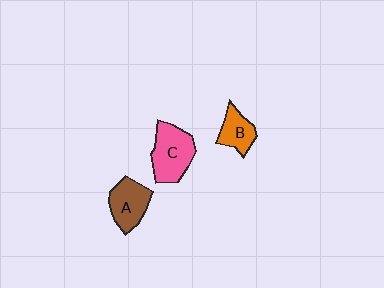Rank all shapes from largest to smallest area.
From largest to smallest: C (pink), A (brown), B (orange).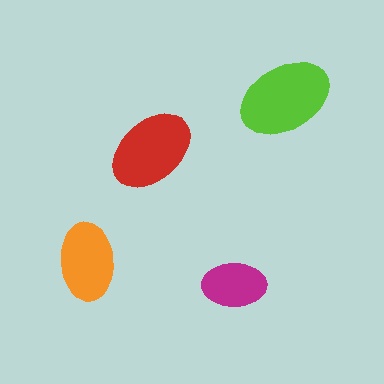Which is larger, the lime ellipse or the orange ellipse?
The lime one.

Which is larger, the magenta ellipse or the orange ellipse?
The orange one.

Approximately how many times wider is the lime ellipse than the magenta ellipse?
About 1.5 times wider.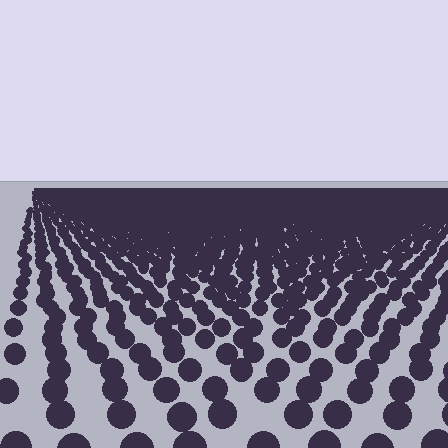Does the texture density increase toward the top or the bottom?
Density increases toward the top.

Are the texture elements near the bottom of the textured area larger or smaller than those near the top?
Larger. Near the bottom, elements are closer to the viewer and appear at a bigger on-screen size.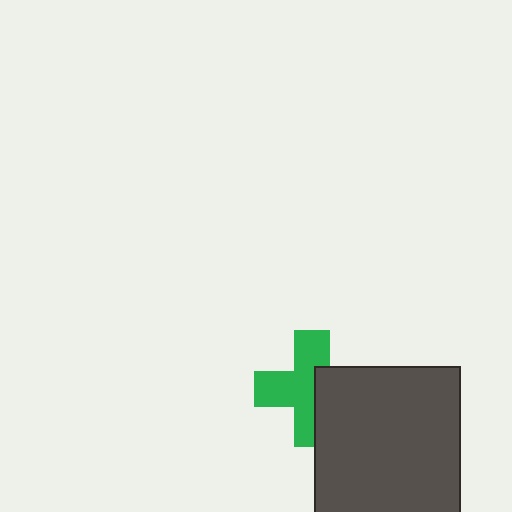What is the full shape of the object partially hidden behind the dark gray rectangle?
The partially hidden object is a green cross.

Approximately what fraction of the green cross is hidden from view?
Roughly 39% of the green cross is hidden behind the dark gray rectangle.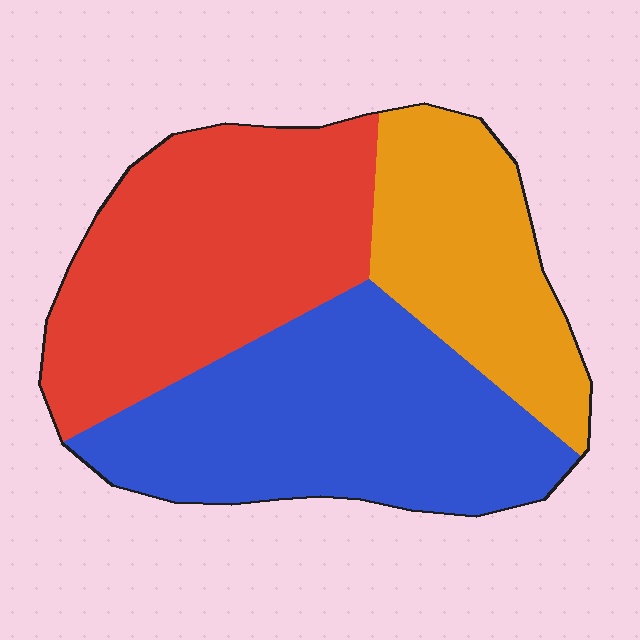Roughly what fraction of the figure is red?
Red covers 38% of the figure.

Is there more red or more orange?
Red.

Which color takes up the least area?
Orange, at roughly 25%.